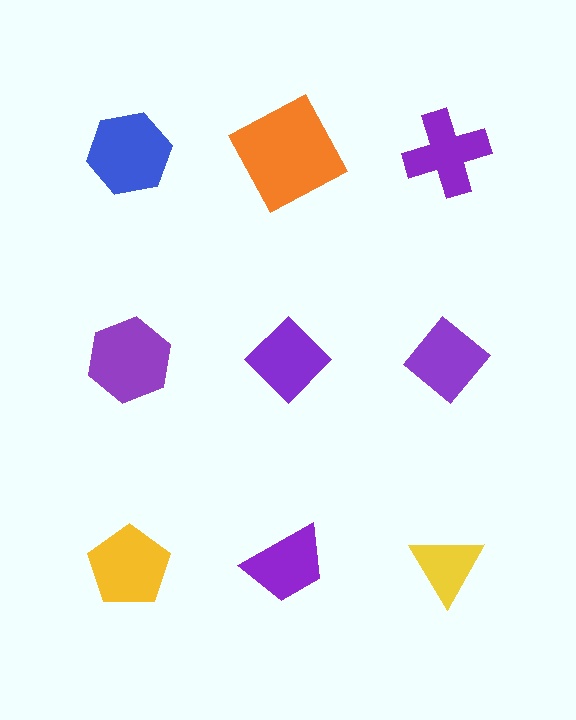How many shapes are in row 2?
3 shapes.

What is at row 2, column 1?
A purple hexagon.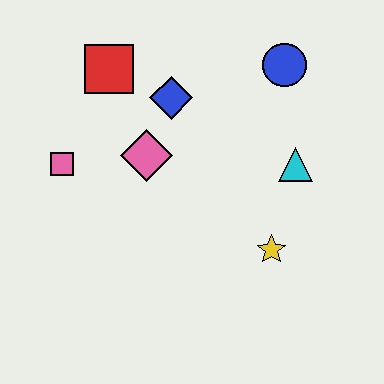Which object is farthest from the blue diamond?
The yellow star is farthest from the blue diamond.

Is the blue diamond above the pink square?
Yes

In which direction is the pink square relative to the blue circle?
The pink square is to the left of the blue circle.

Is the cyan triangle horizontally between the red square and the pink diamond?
No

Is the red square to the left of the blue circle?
Yes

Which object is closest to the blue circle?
The cyan triangle is closest to the blue circle.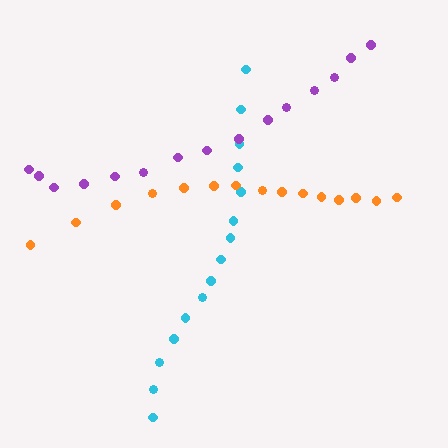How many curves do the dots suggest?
There are 3 distinct paths.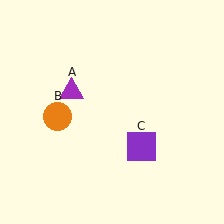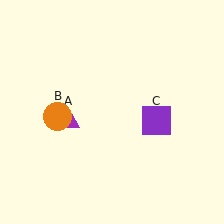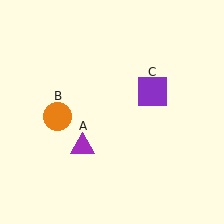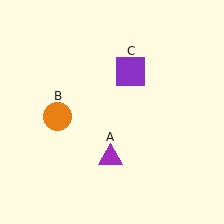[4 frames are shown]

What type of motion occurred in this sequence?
The purple triangle (object A), purple square (object C) rotated counterclockwise around the center of the scene.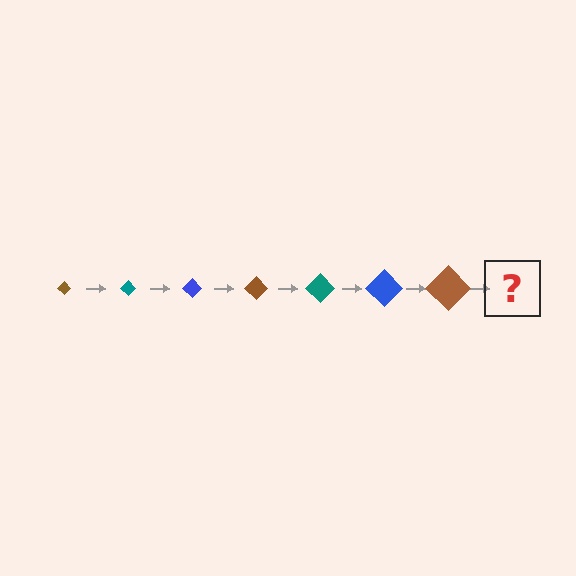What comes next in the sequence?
The next element should be a teal diamond, larger than the previous one.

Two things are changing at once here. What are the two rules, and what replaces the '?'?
The two rules are that the diamond grows larger each step and the color cycles through brown, teal, and blue. The '?' should be a teal diamond, larger than the previous one.